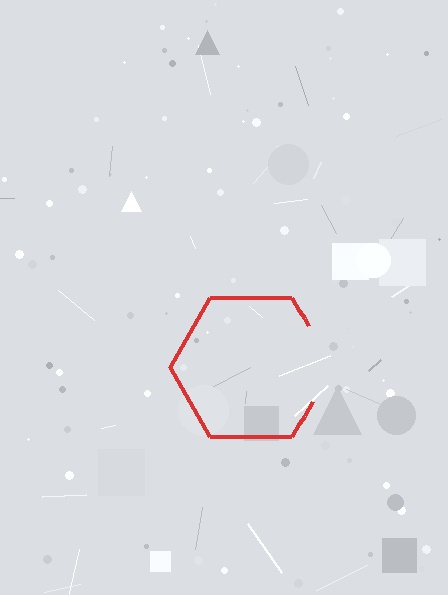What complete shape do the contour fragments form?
The contour fragments form a hexagon.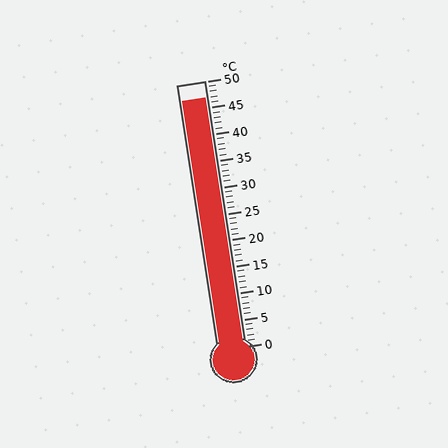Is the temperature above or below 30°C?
The temperature is above 30°C.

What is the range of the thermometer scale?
The thermometer scale ranges from 0°C to 50°C.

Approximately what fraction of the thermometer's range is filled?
The thermometer is filled to approximately 95% of its range.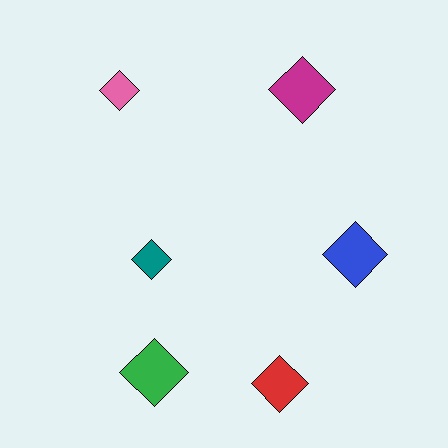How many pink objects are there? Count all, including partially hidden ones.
There is 1 pink object.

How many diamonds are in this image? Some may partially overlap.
There are 6 diamonds.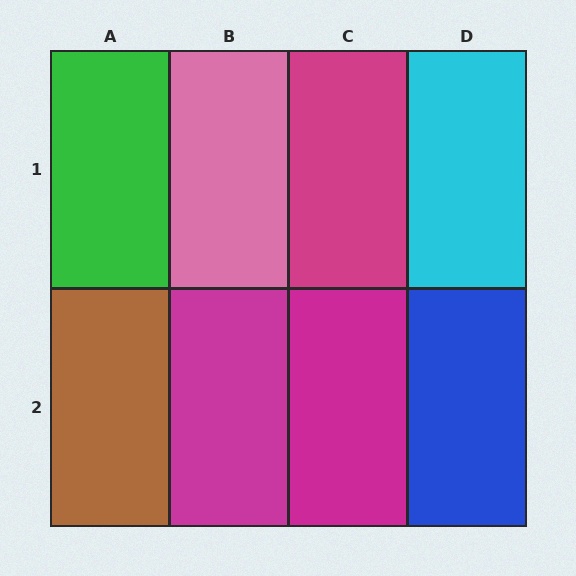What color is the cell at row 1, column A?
Green.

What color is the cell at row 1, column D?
Cyan.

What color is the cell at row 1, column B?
Pink.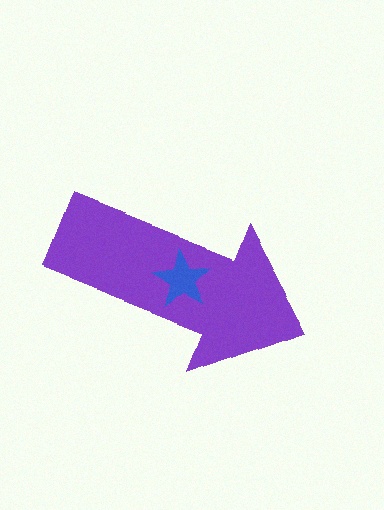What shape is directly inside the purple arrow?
The blue star.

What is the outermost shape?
The purple arrow.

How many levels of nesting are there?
2.